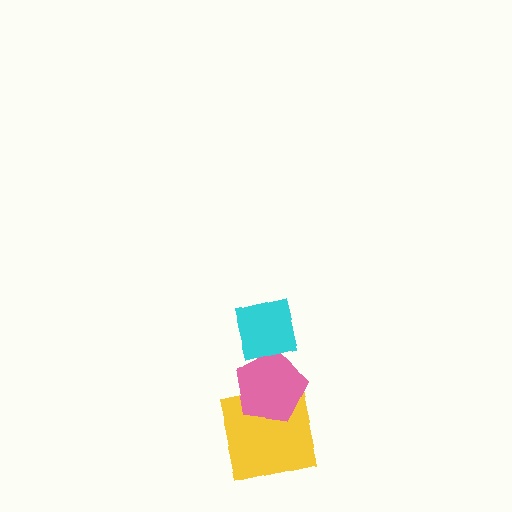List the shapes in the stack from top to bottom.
From top to bottom: the cyan square, the pink pentagon, the yellow square.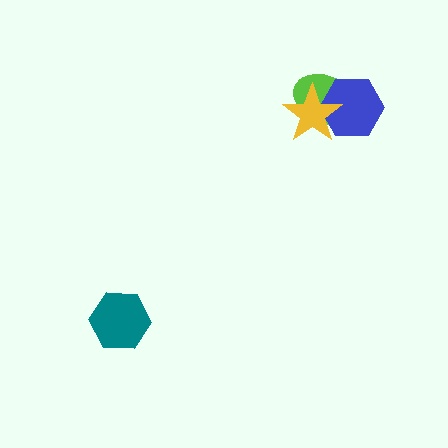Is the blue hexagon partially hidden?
Yes, it is partially covered by another shape.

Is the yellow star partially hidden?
No, no other shape covers it.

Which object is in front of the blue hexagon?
The yellow star is in front of the blue hexagon.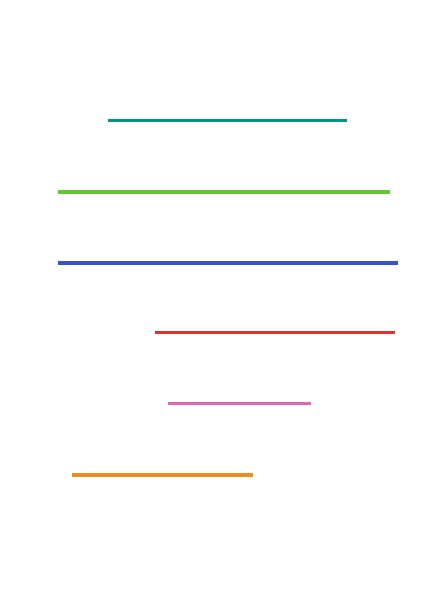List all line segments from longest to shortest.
From longest to shortest: blue, lime, red, teal, orange, pink.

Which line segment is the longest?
The blue line is the longest at approximately 339 pixels.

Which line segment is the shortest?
The pink line is the shortest at approximately 142 pixels.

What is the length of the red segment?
The red segment is approximately 239 pixels long.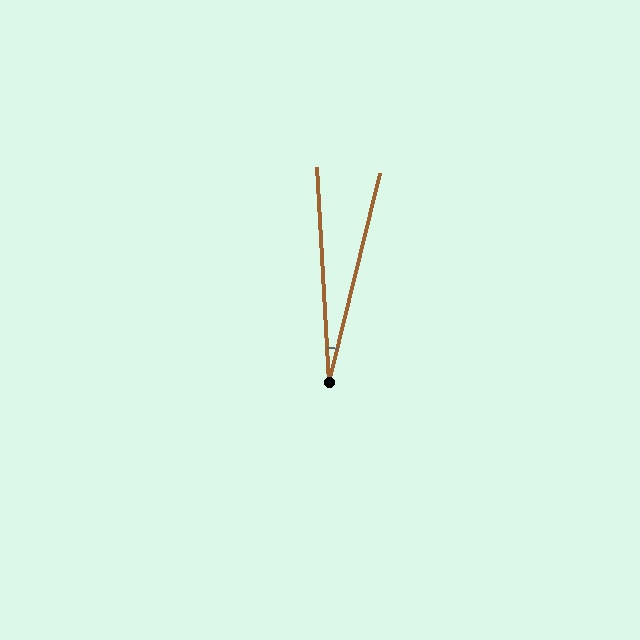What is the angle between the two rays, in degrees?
Approximately 17 degrees.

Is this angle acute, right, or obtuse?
It is acute.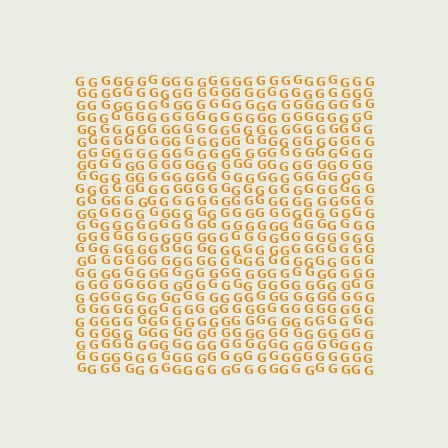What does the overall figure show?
The overall figure shows a square.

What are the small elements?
The small elements are letter G's.